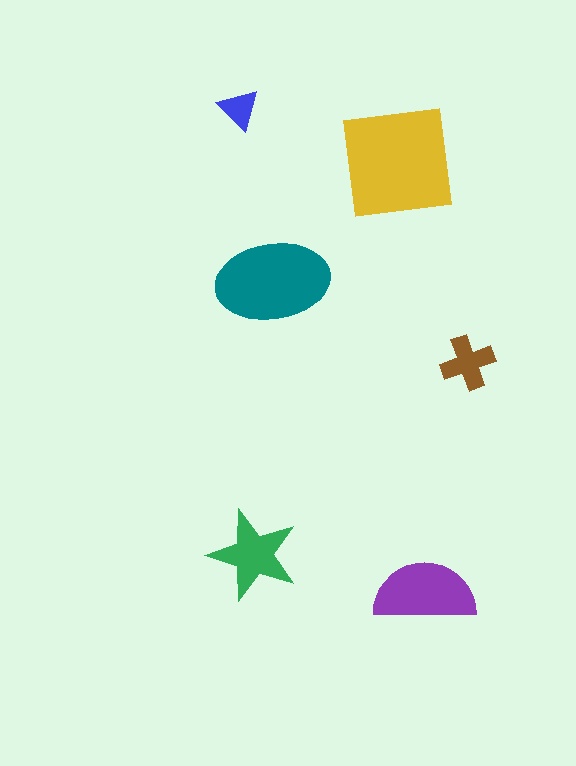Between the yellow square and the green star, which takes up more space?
The yellow square.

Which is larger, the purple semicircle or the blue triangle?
The purple semicircle.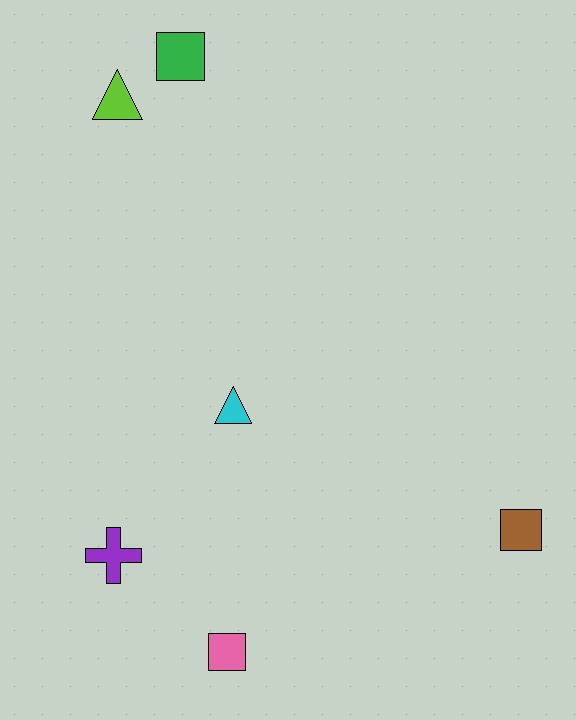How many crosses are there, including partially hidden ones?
There is 1 cross.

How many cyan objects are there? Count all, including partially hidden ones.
There is 1 cyan object.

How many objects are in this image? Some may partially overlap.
There are 6 objects.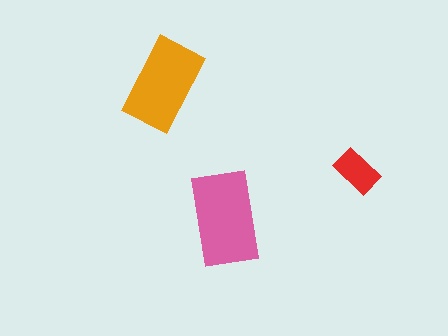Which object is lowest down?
The pink rectangle is bottommost.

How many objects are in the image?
There are 3 objects in the image.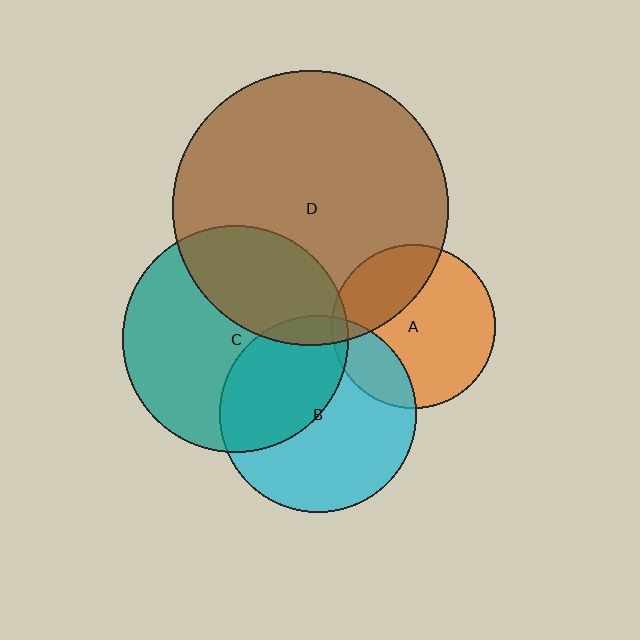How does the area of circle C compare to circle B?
Approximately 1.3 times.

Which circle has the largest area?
Circle D (brown).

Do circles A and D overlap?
Yes.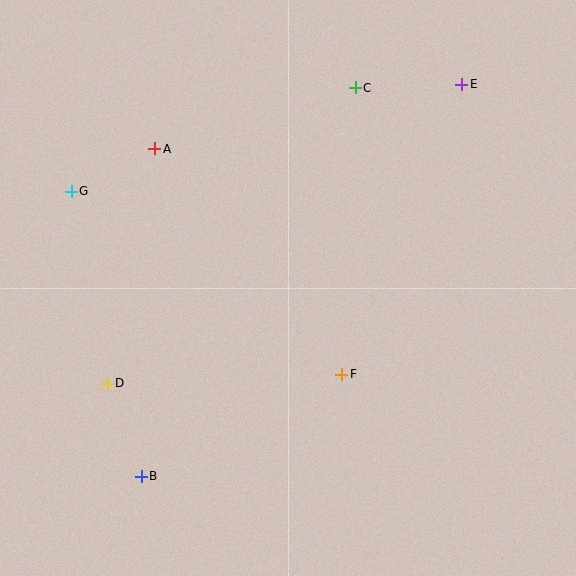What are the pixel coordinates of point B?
Point B is at (141, 476).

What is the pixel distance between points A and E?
The distance between A and E is 314 pixels.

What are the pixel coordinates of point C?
Point C is at (355, 88).